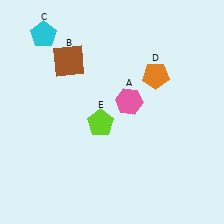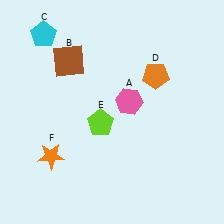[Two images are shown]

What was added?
An orange star (F) was added in Image 2.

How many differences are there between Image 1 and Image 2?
There is 1 difference between the two images.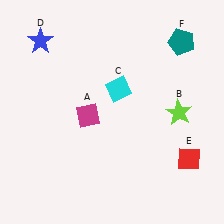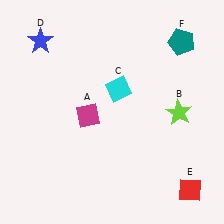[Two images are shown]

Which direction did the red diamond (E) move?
The red diamond (E) moved down.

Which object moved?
The red diamond (E) moved down.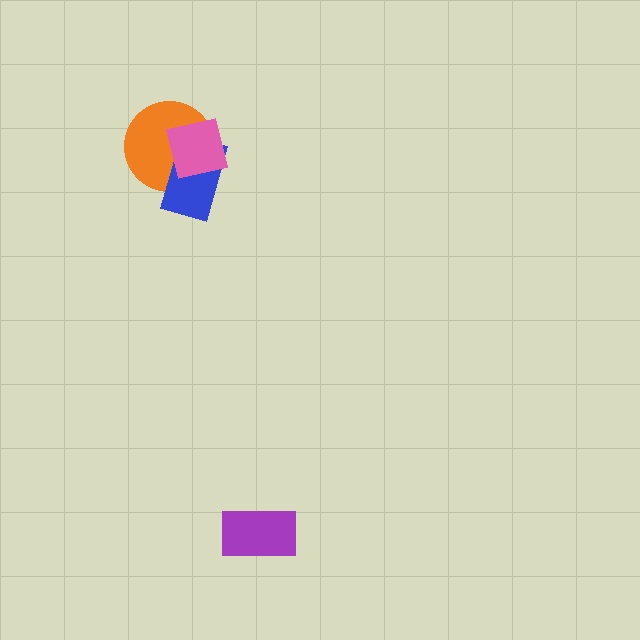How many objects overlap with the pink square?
2 objects overlap with the pink square.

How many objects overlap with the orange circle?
2 objects overlap with the orange circle.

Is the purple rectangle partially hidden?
No, no other shape covers it.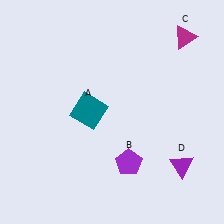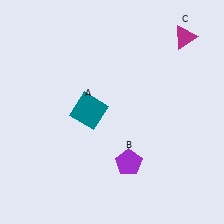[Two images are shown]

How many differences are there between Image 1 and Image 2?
There is 1 difference between the two images.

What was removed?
The purple triangle (D) was removed in Image 2.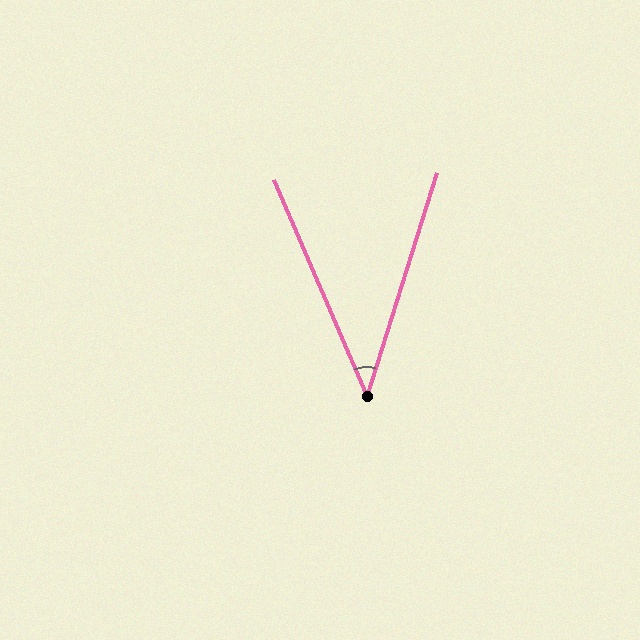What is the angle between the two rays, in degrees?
Approximately 41 degrees.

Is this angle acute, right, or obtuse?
It is acute.